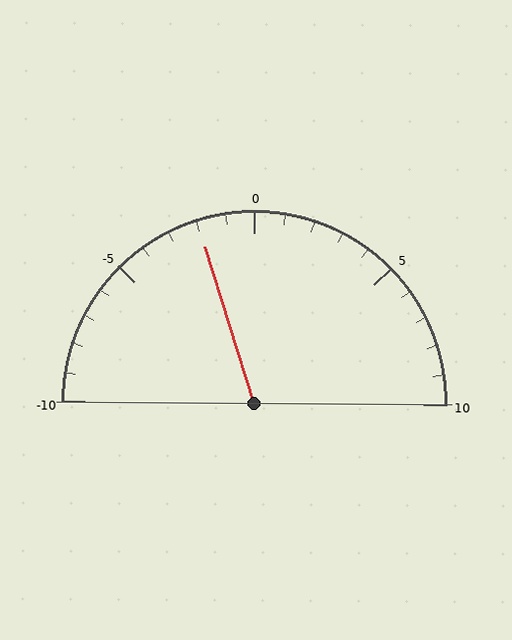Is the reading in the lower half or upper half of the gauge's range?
The reading is in the lower half of the range (-10 to 10).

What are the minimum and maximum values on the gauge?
The gauge ranges from -10 to 10.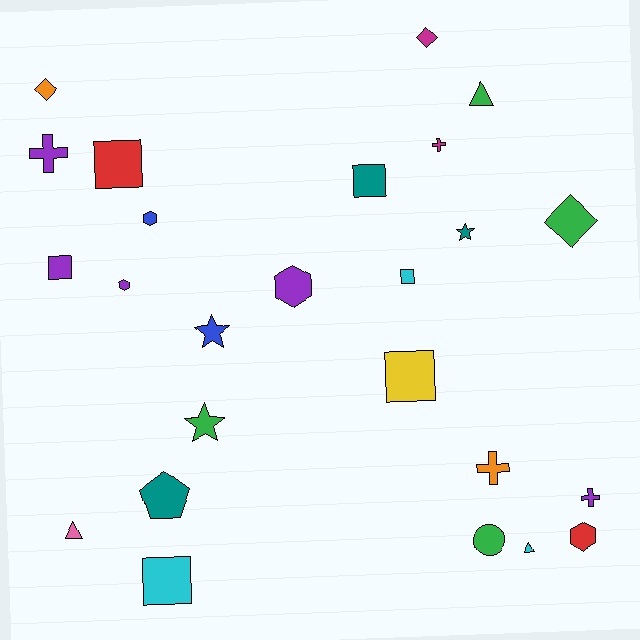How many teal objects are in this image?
There are 3 teal objects.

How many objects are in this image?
There are 25 objects.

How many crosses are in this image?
There are 4 crosses.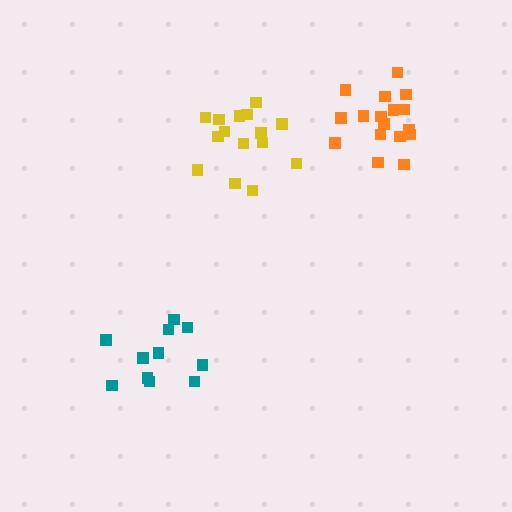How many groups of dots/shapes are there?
There are 3 groups.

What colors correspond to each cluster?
The clusters are colored: teal, yellow, orange.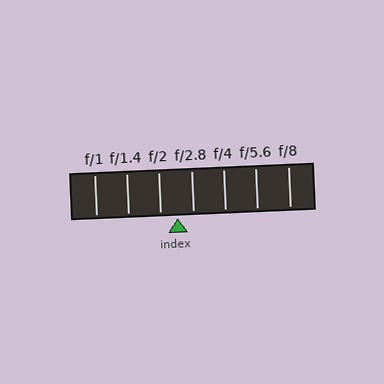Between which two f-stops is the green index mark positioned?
The index mark is between f/2 and f/2.8.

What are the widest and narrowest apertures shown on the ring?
The widest aperture shown is f/1 and the narrowest is f/8.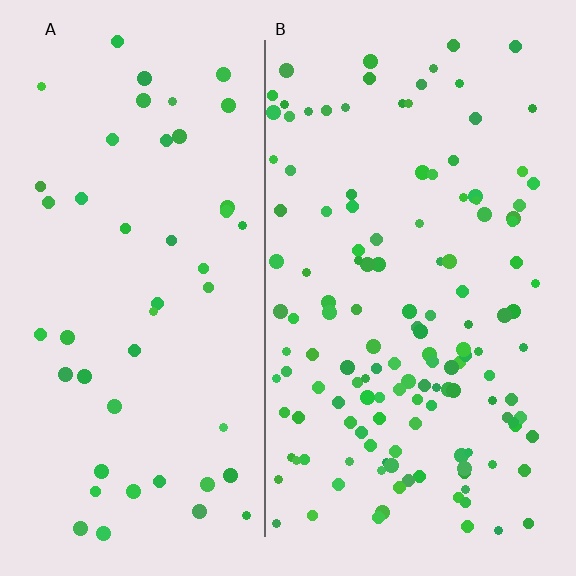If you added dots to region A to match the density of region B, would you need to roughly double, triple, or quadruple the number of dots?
Approximately triple.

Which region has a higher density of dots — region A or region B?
B (the right).